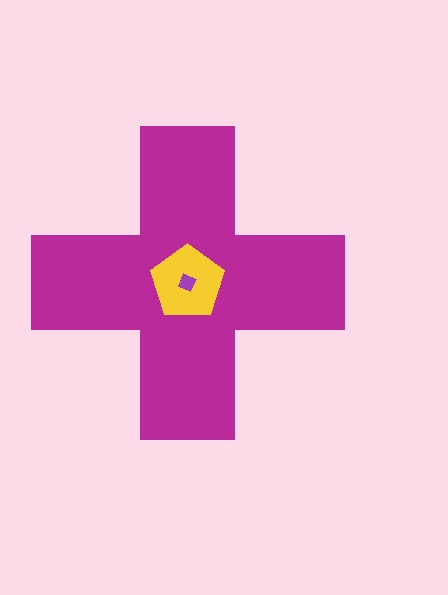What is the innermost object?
The purple diamond.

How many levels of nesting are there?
3.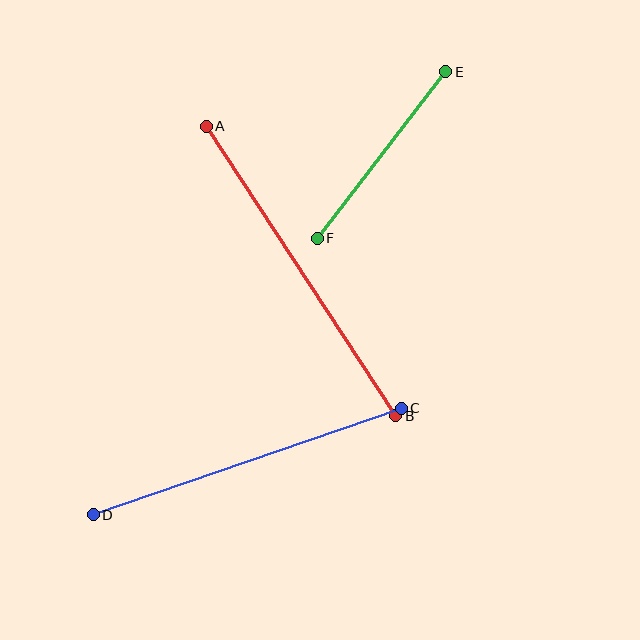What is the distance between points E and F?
The distance is approximately 211 pixels.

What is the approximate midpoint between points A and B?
The midpoint is at approximately (301, 271) pixels.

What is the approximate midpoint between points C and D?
The midpoint is at approximately (247, 461) pixels.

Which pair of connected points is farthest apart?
Points A and B are farthest apart.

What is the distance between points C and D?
The distance is approximately 326 pixels.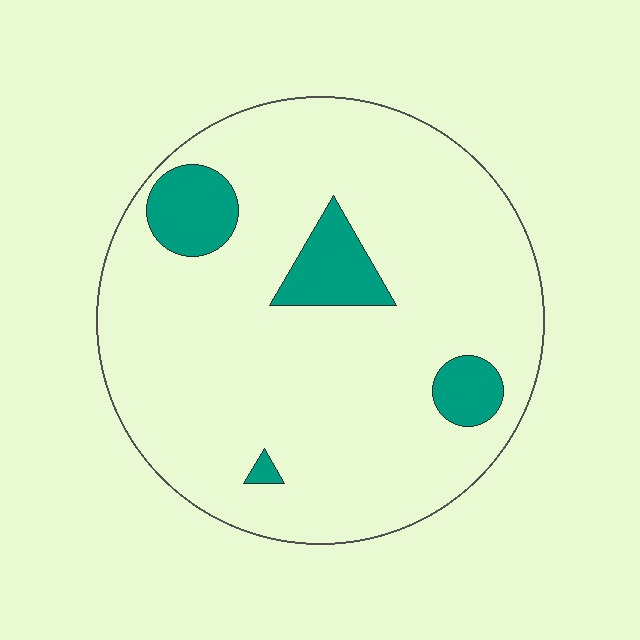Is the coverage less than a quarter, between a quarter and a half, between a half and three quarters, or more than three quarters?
Less than a quarter.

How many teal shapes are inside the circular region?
4.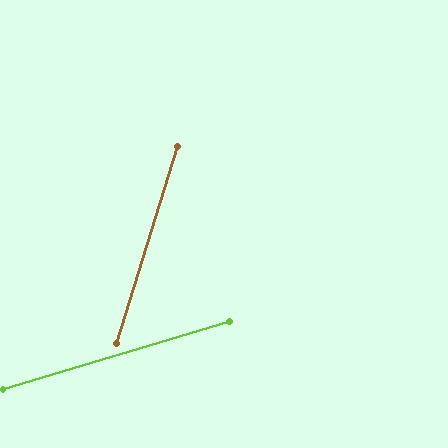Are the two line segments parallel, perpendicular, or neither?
Neither parallel nor perpendicular — they differ by about 56°.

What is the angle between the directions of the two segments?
Approximately 56 degrees.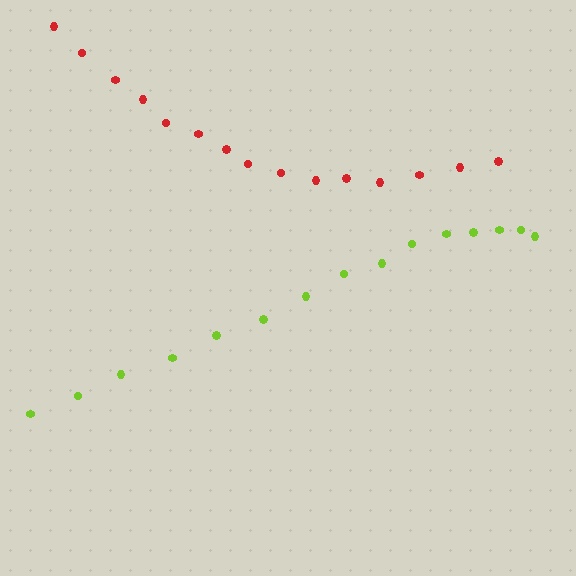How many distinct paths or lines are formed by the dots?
There are 2 distinct paths.